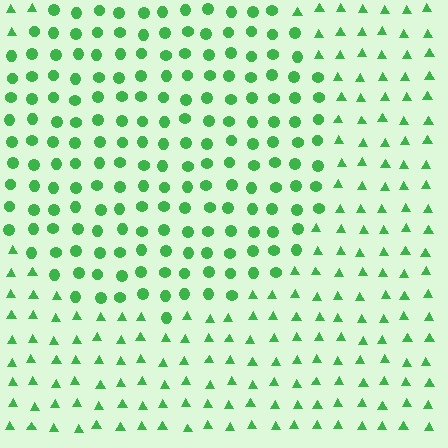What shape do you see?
I see a circle.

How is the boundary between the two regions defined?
The boundary is defined by a change in element shape: circles inside vs. triangles outside. All elements share the same color and spacing.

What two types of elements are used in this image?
The image uses circles inside the circle region and triangles outside it.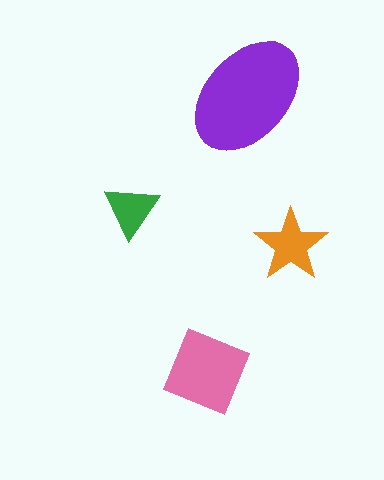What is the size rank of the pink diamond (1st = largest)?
2nd.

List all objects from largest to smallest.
The purple ellipse, the pink diamond, the orange star, the green triangle.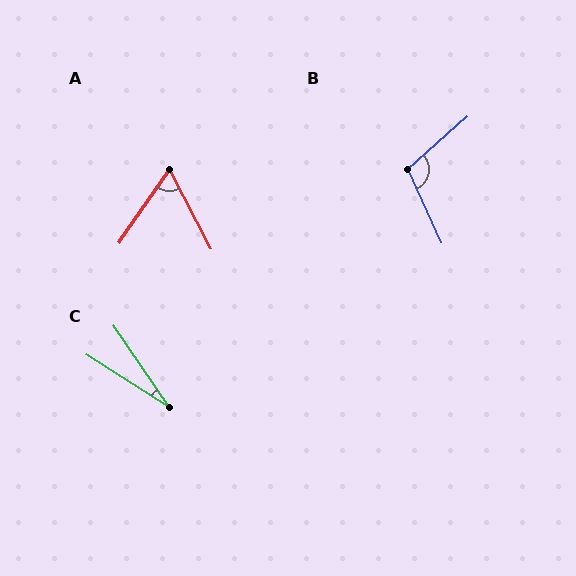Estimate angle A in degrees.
Approximately 62 degrees.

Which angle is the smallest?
C, at approximately 23 degrees.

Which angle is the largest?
B, at approximately 107 degrees.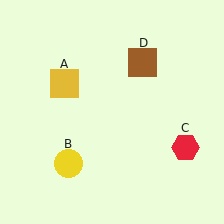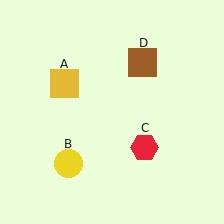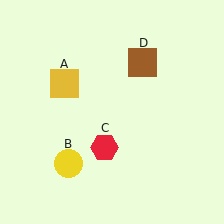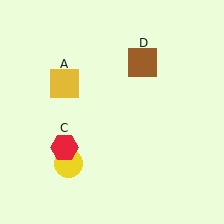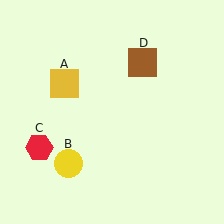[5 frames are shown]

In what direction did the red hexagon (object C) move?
The red hexagon (object C) moved left.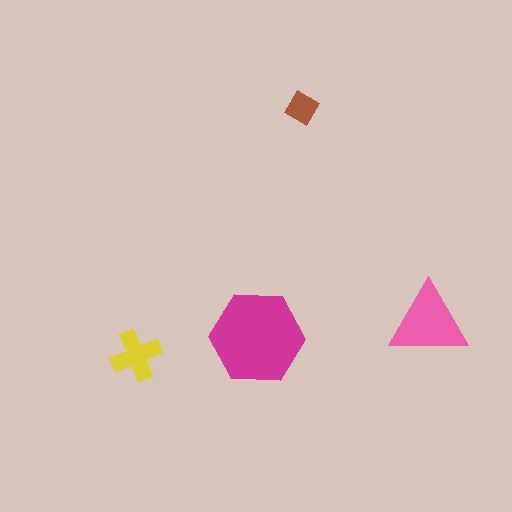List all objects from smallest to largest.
The brown diamond, the yellow cross, the pink triangle, the magenta hexagon.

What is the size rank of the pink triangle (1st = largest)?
2nd.